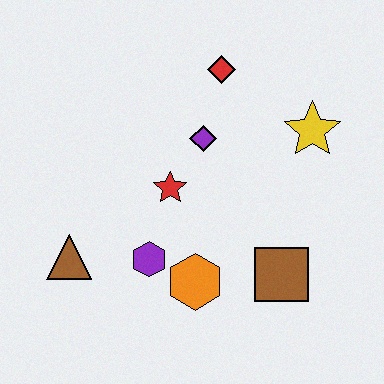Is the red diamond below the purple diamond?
No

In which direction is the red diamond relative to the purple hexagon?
The red diamond is above the purple hexagon.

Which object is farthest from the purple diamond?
The brown triangle is farthest from the purple diamond.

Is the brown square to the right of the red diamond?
Yes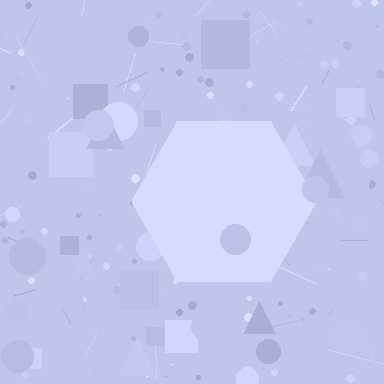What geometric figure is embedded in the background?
A hexagon is embedded in the background.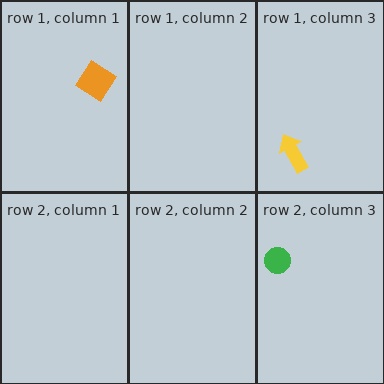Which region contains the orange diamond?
The row 1, column 1 region.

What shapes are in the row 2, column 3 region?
The green circle.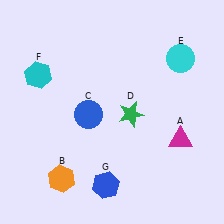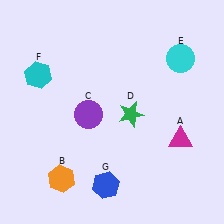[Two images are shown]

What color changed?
The circle (C) changed from blue in Image 1 to purple in Image 2.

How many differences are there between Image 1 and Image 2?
There is 1 difference between the two images.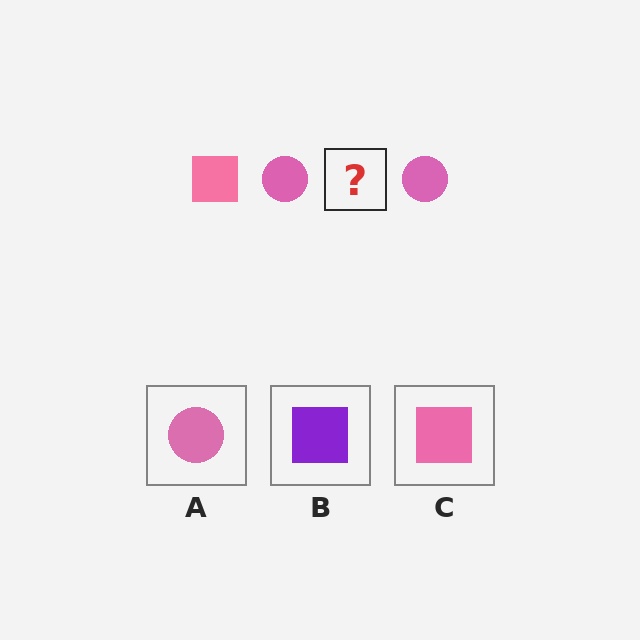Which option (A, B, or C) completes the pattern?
C.